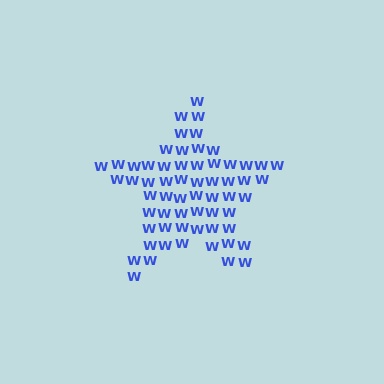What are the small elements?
The small elements are letter W's.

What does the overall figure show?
The overall figure shows a star.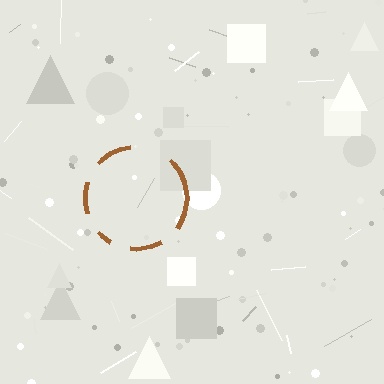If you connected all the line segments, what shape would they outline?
They would outline a circle.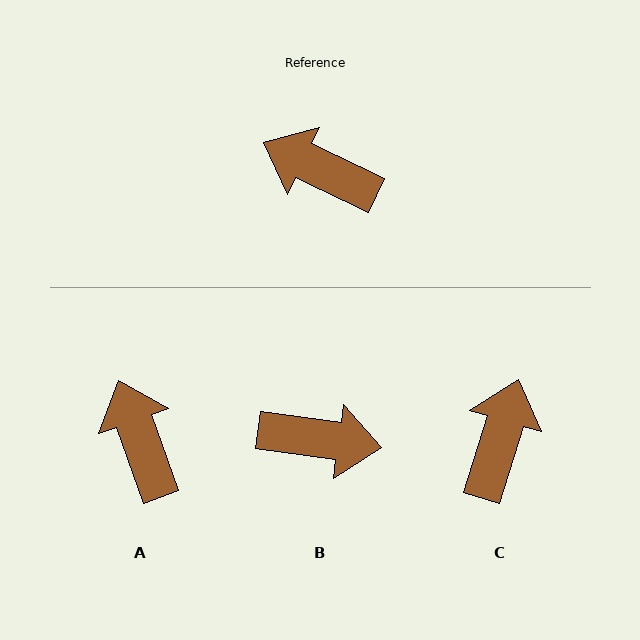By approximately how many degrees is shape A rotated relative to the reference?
Approximately 45 degrees clockwise.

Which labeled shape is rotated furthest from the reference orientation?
B, about 162 degrees away.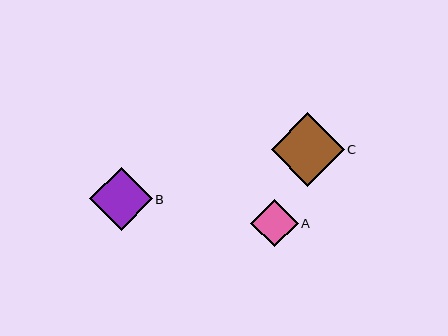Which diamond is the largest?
Diamond C is the largest with a size of approximately 73 pixels.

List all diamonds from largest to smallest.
From largest to smallest: C, B, A.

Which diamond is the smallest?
Diamond A is the smallest with a size of approximately 48 pixels.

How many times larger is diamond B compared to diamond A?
Diamond B is approximately 1.3 times the size of diamond A.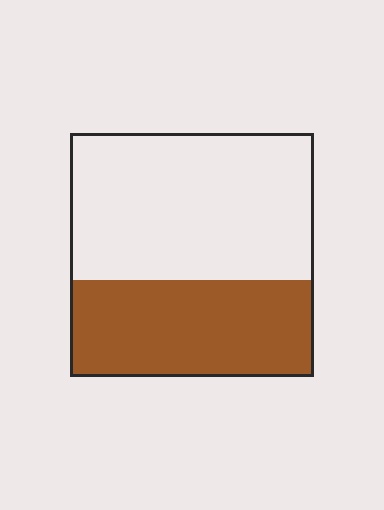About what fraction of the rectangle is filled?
About two fifths (2/5).